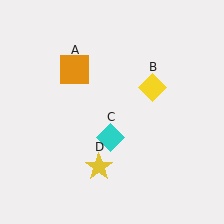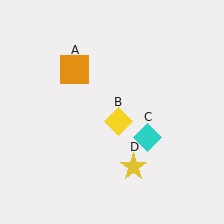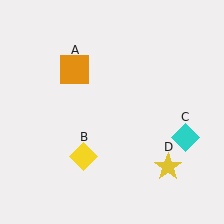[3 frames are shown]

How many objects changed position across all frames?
3 objects changed position: yellow diamond (object B), cyan diamond (object C), yellow star (object D).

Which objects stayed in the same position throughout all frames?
Orange square (object A) remained stationary.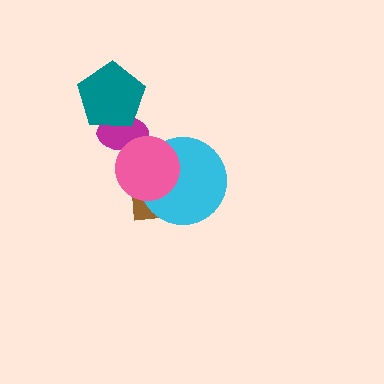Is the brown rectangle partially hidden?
Yes, it is partially covered by another shape.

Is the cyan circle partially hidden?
Yes, it is partially covered by another shape.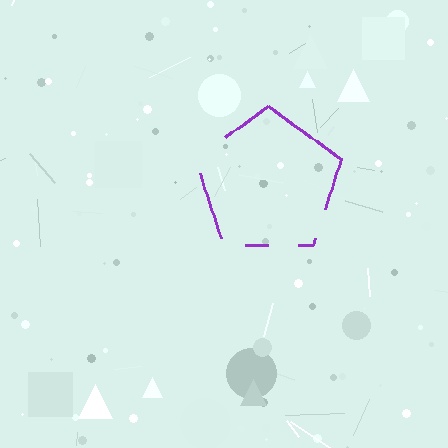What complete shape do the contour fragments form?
The contour fragments form a pentagon.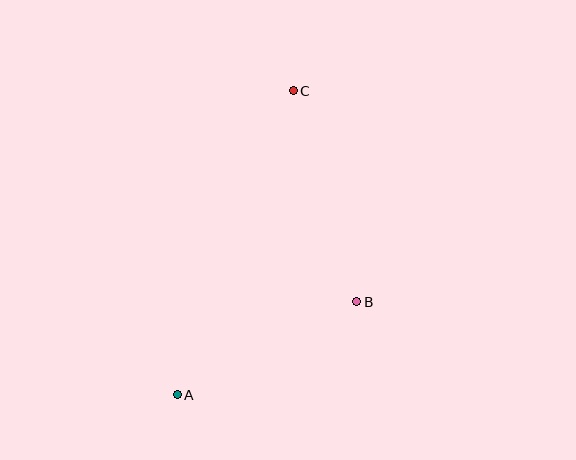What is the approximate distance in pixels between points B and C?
The distance between B and C is approximately 221 pixels.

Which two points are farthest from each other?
Points A and C are farthest from each other.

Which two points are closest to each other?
Points A and B are closest to each other.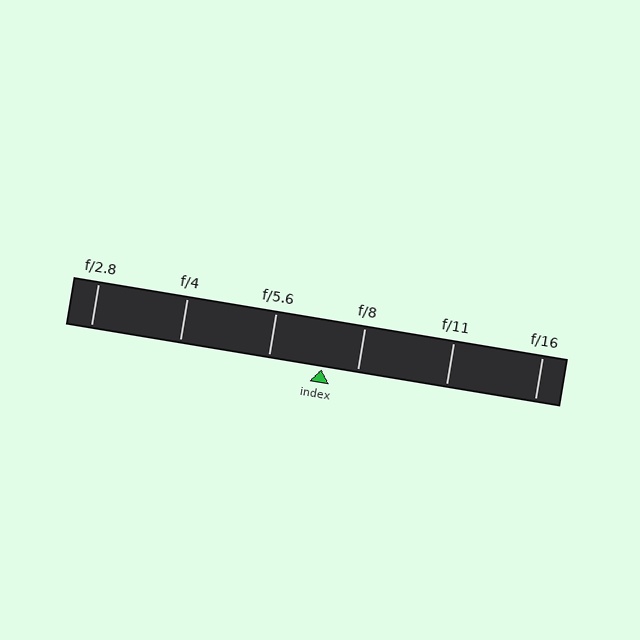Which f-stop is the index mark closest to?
The index mark is closest to f/8.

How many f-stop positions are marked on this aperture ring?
There are 6 f-stop positions marked.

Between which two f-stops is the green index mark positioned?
The index mark is between f/5.6 and f/8.